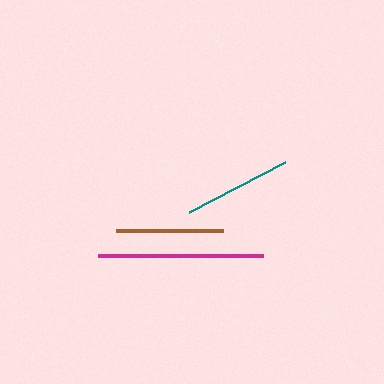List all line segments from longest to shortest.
From longest to shortest: magenta, teal, brown.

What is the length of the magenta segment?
The magenta segment is approximately 164 pixels long.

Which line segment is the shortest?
The brown line is the shortest at approximately 108 pixels.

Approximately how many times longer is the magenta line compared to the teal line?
The magenta line is approximately 1.5 times the length of the teal line.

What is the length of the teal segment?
The teal segment is approximately 108 pixels long.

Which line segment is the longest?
The magenta line is the longest at approximately 164 pixels.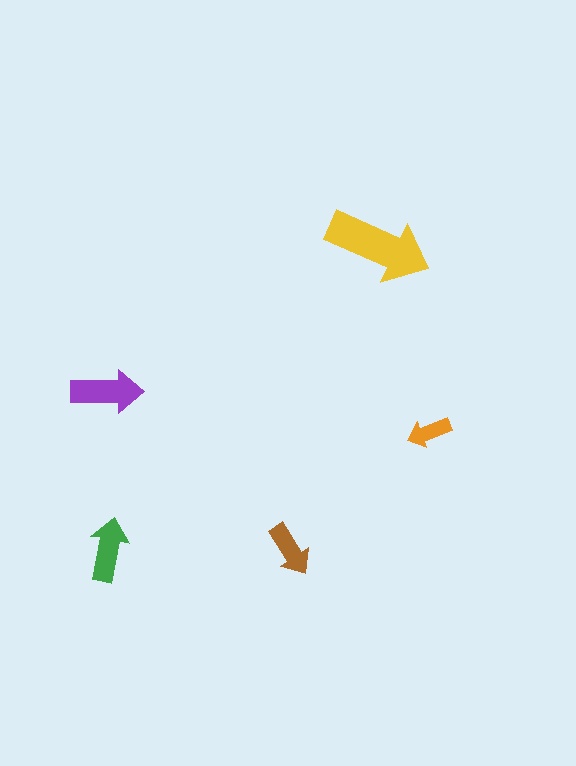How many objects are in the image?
There are 5 objects in the image.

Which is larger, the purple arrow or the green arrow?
The purple one.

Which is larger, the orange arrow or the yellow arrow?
The yellow one.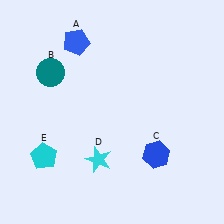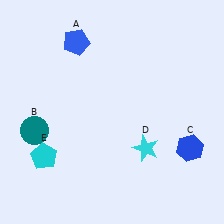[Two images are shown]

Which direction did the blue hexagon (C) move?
The blue hexagon (C) moved right.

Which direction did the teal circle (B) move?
The teal circle (B) moved down.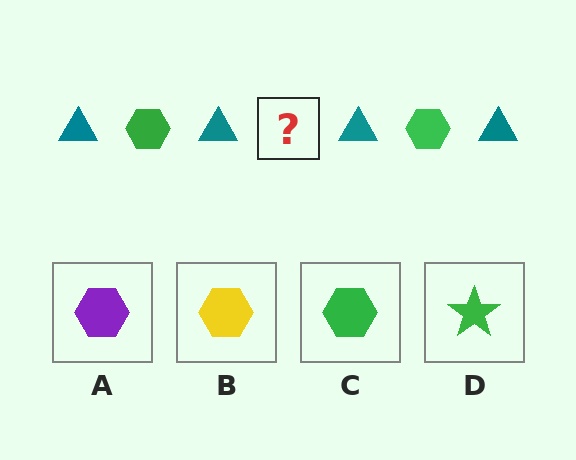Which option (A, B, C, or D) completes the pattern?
C.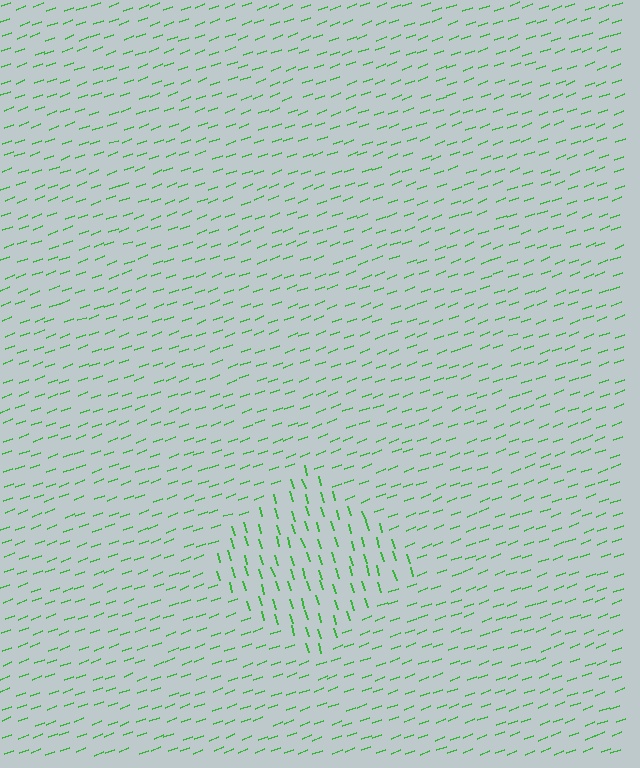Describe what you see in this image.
The image is filled with small green line segments. A diamond region in the image has lines oriented differently from the surrounding lines, creating a visible texture boundary.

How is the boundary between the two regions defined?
The boundary is defined purely by a change in line orientation (approximately 86 degrees difference). All lines are the same color and thickness.